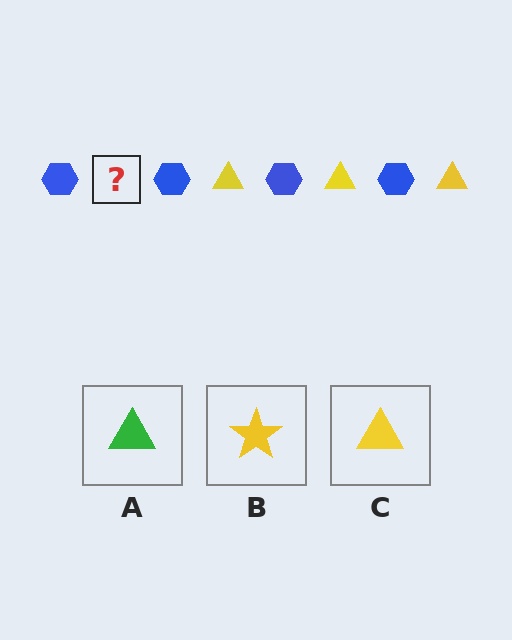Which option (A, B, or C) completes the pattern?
C.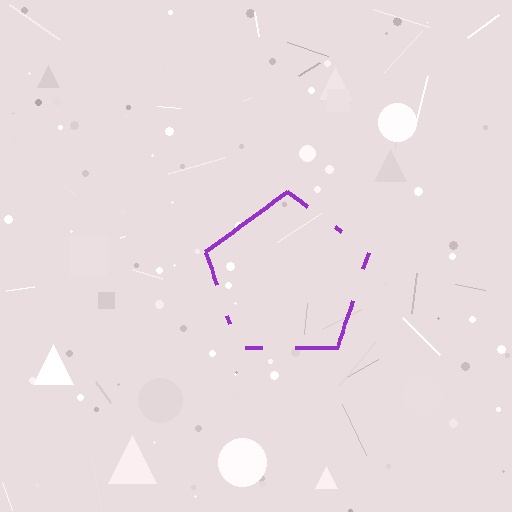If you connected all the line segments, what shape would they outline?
They would outline a pentagon.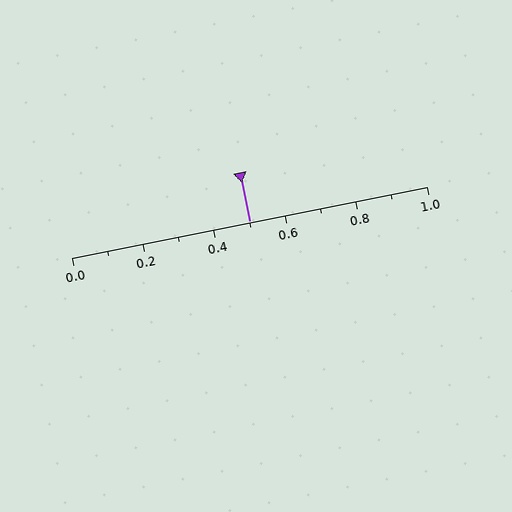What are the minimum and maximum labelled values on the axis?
The axis runs from 0.0 to 1.0.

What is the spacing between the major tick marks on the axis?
The major ticks are spaced 0.2 apart.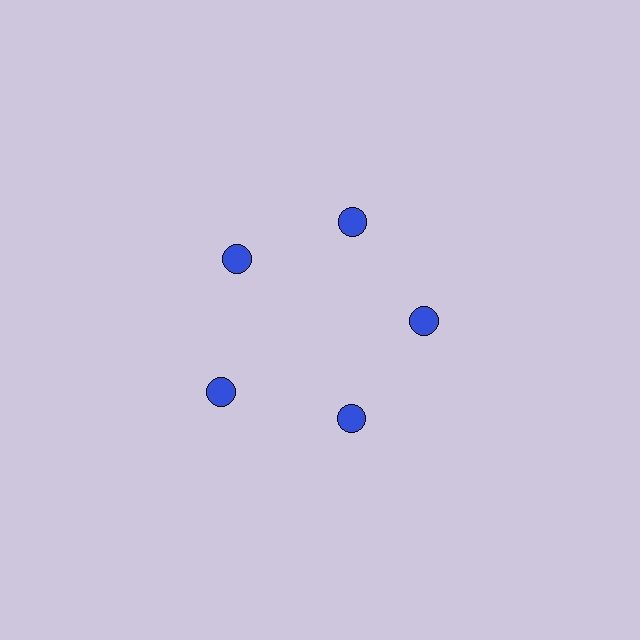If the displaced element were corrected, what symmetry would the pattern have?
It would have 5-fold rotational symmetry — the pattern would map onto itself every 72 degrees.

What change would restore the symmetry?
The symmetry would be restored by moving it inward, back onto the ring so that all 5 circles sit at equal angles and equal distance from the center.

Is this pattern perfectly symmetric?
No. The 5 blue circles are arranged in a ring, but one element near the 8 o'clock position is pushed outward from the center, breaking the 5-fold rotational symmetry.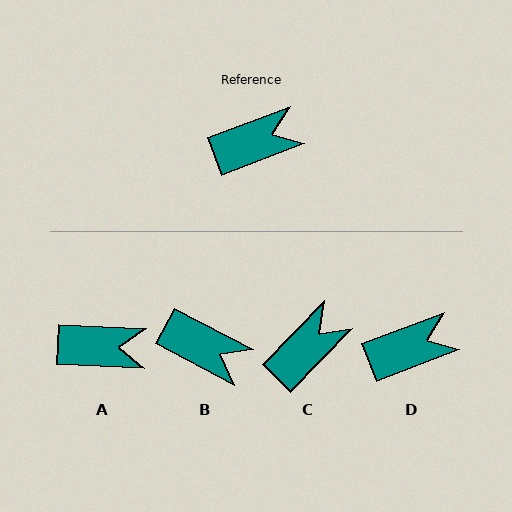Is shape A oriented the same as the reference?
No, it is off by about 24 degrees.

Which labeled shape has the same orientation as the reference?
D.